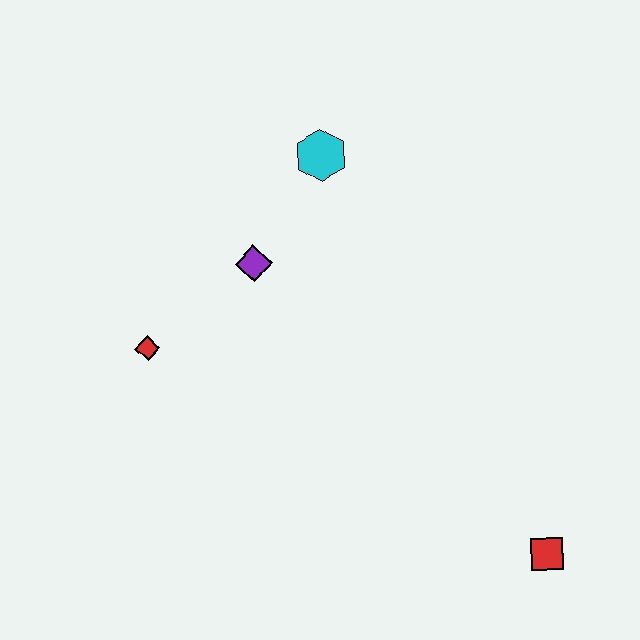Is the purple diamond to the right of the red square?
No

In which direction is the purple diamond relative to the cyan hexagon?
The purple diamond is below the cyan hexagon.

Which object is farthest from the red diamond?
The red square is farthest from the red diamond.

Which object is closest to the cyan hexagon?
The purple diamond is closest to the cyan hexagon.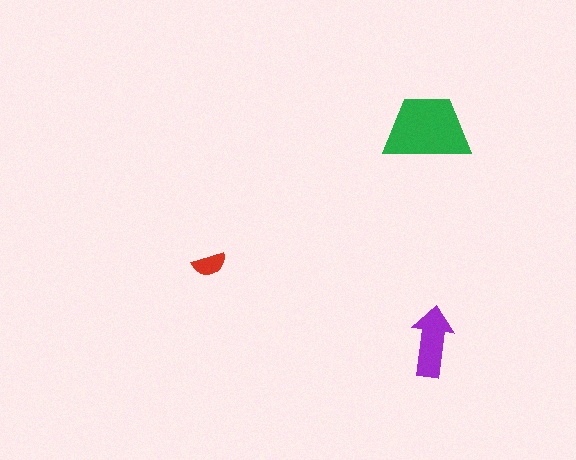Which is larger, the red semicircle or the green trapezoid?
The green trapezoid.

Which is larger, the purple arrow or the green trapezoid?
The green trapezoid.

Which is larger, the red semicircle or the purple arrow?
The purple arrow.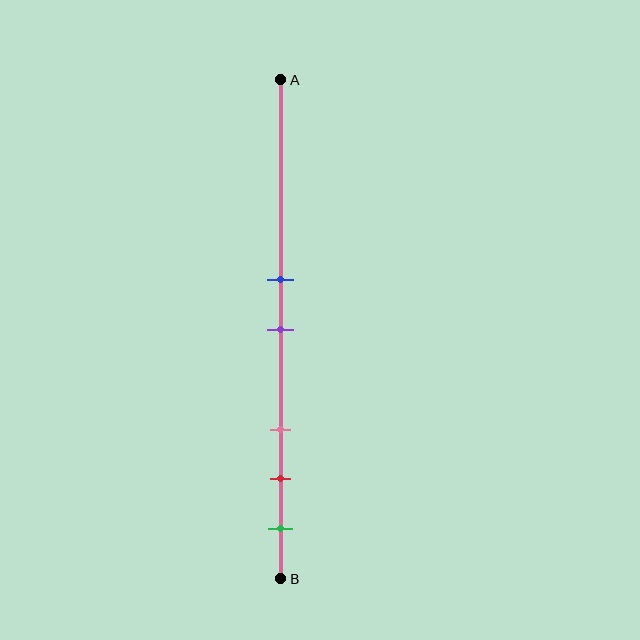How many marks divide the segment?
There are 5 marks dividing the segment.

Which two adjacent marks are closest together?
The blue and purple marks are the closest adjacent pair.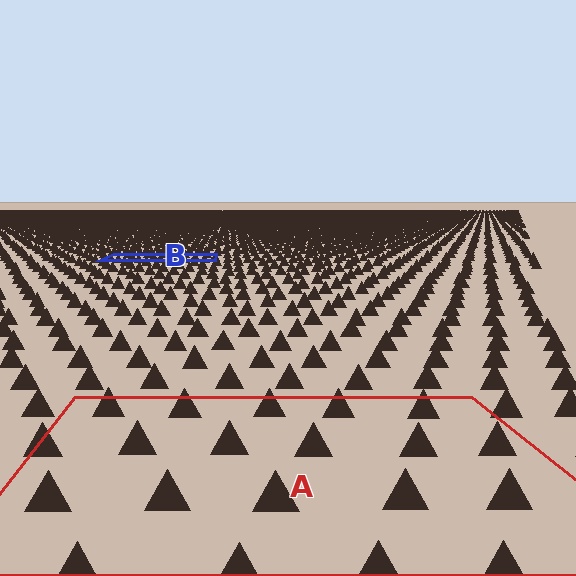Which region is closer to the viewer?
Region A is closer. The texture elements there are larger and more spread out.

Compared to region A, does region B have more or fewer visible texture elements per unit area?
Region B has more texture elements per unit area — they are packed more densely because it is farther away.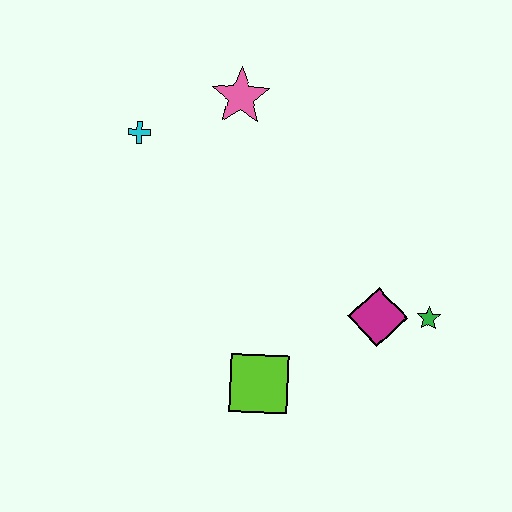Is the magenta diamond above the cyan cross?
No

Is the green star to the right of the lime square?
Yes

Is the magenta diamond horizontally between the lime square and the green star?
Yes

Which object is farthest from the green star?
The cyan cross is farthest from the green star.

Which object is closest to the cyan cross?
The pink star is closest to the cyan cross.